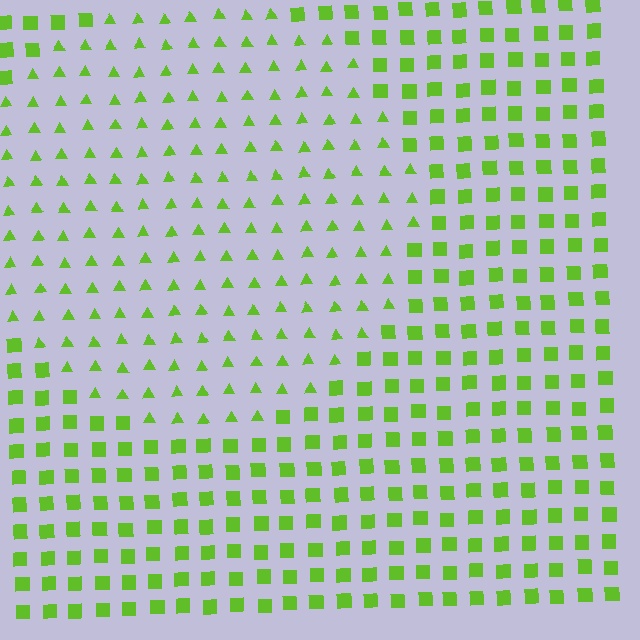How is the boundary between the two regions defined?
The boundary is defined by a change in element shape: triangles inside vs. squares outside. All elements share the same color and spacing.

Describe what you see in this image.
The image is filled with small lime elements arranged in a uniform grid. A circle-shaped region contains triangles, while the surrounding area contains squares. The boundary is defined purely by the change in element shape.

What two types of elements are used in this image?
The image uses triangles inside the circle region and squares outside it.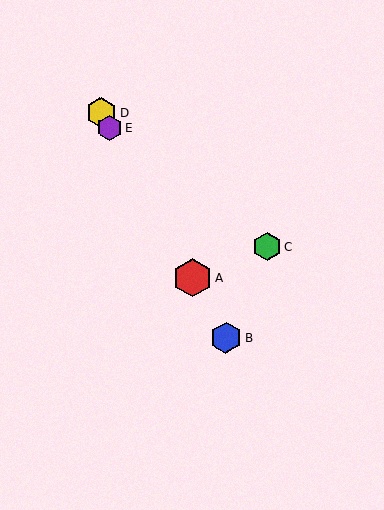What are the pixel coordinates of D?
Object D is at (101, 113).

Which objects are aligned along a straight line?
Objects A, B, D, E are aligned along a straight line.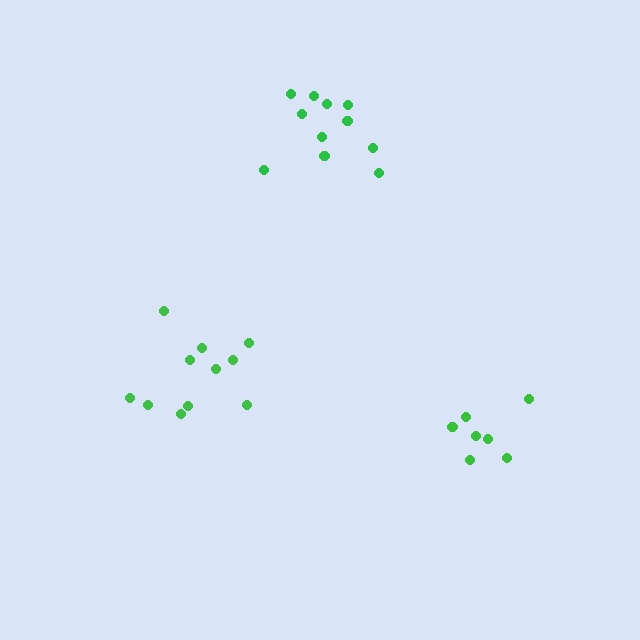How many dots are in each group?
Group 1: 7 dots, Group 2: 11 dots, Group 3: 12 dots (30 total).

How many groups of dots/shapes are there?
There are 3 groups.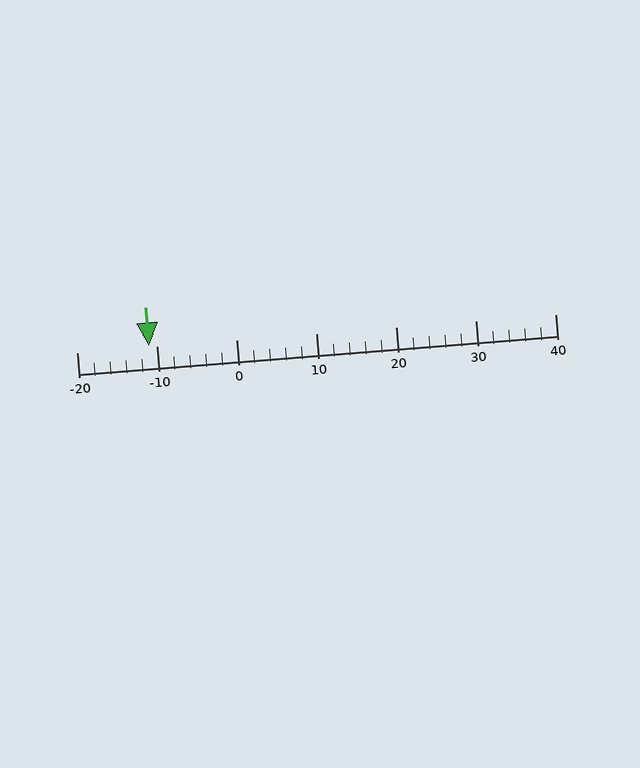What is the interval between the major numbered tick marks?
The major tick marks are spaced 10 units apart.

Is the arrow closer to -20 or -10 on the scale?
The arrow is closer to -10.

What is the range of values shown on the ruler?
The ruler shows values from -20 to 40.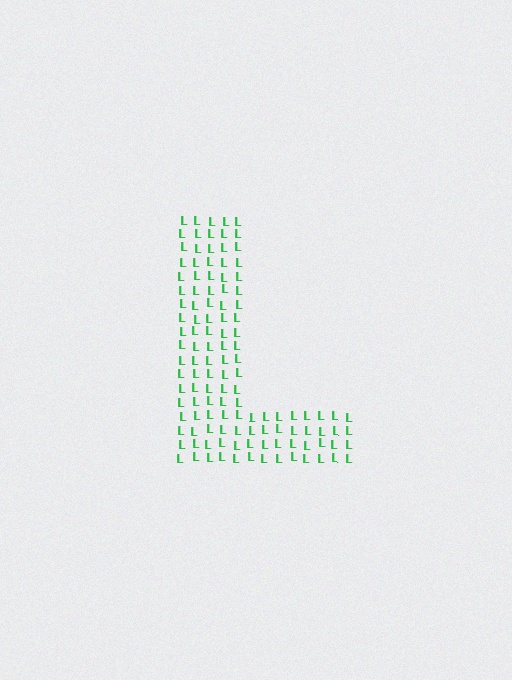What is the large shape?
The large shape is the letter L.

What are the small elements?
The small elements are letter L's.